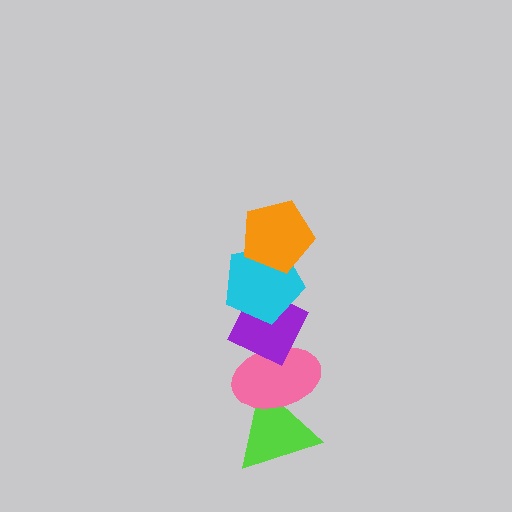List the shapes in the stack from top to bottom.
From top to bottom: the orange pentagon, the cyan pentagon, the purple diamond, the pink ellipse, the lime triangle.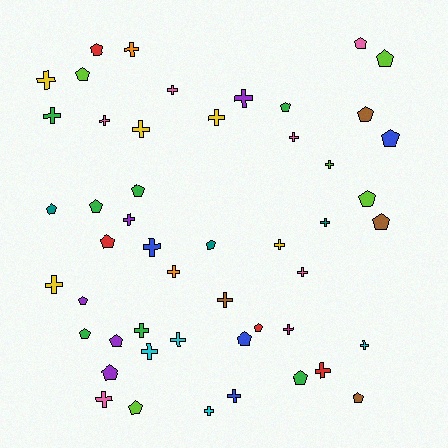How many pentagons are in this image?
There are 23 pentagons.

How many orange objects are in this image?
There are 2 orange objects.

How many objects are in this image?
There are 50 objects.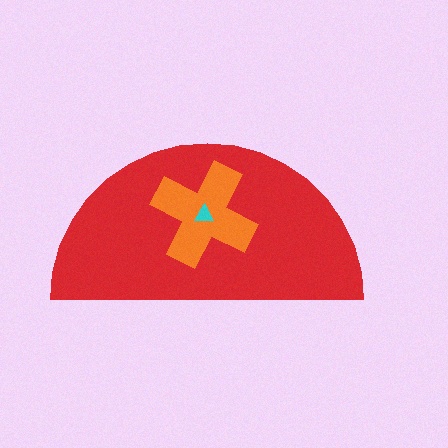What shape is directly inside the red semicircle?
The orange cross.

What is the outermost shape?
The red semicircle.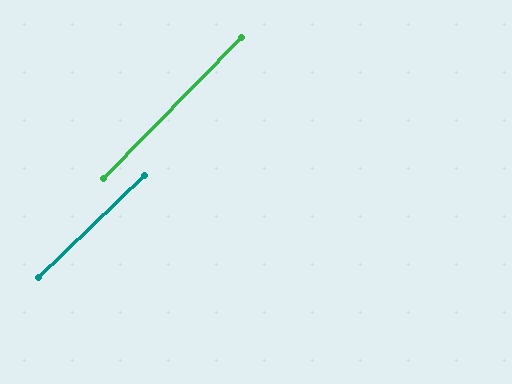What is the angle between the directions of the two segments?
Approximately 1 degree.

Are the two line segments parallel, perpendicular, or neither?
Parallel — their directions differ by only 1.3°.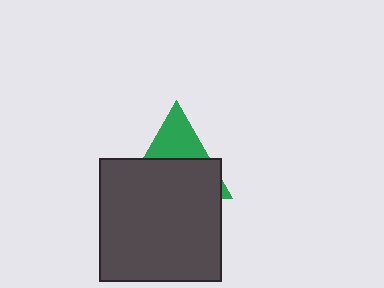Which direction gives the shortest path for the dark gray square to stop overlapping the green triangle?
Moving down gives the shortest separation.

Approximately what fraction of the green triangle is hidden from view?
Roughly 64% of the green triangle is hidden behind the dark gray square.